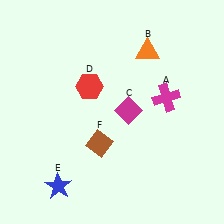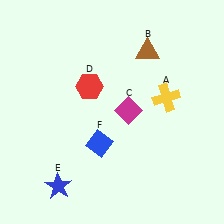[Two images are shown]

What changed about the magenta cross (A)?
In Image 1, A is magenta. In Image 2, it changed to yellow.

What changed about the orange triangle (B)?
In Image 1, B is orange. In Image 2, it changed to brown.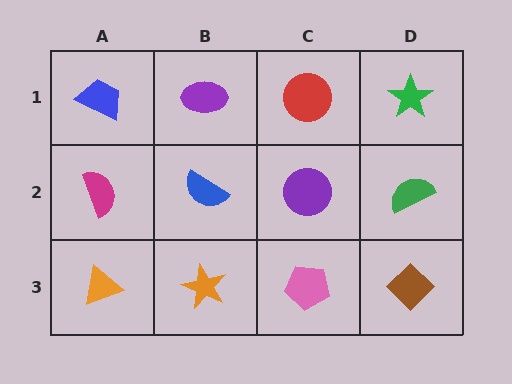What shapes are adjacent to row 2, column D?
A green star (row 1, column D), a brown diamond (row 3, column D), a purple circle (row 2, column C).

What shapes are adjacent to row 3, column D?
A green semicircle (row 2, column D), a pink pentagon (row 3, column C).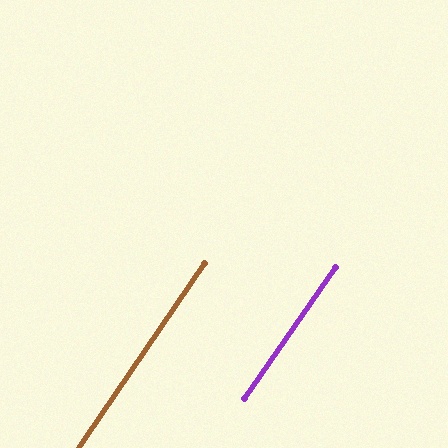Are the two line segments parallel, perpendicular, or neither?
Parallel — their directions differ by only 0.5°.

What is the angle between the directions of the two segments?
Approximately 0 degrees.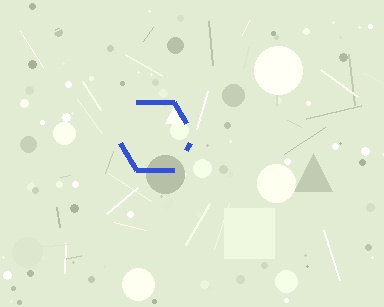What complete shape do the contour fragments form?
The contour fragments form a hexagon.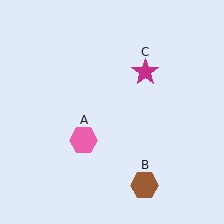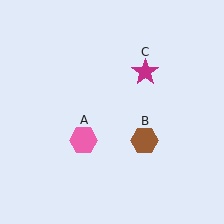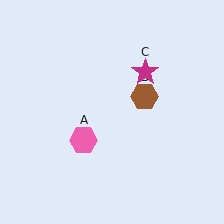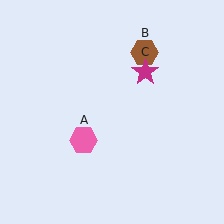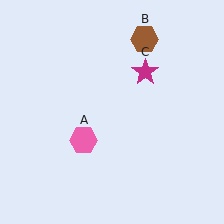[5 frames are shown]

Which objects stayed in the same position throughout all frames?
Pink hexagon (object A) and magenta star (object C) remained stationary.